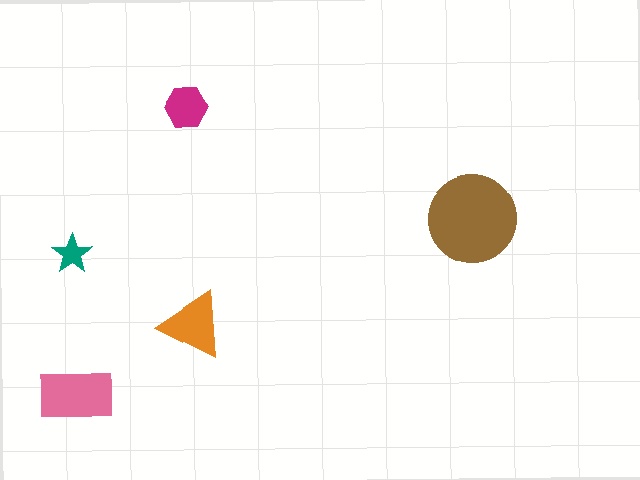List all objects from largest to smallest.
The brown circle, the pink rectangle, the orange triangle, the magenta hexagon, the teal star.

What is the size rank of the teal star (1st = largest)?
5th.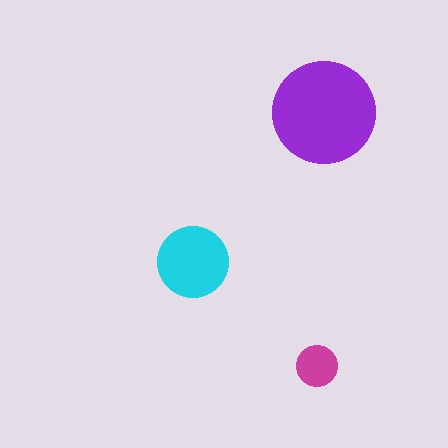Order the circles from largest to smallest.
the purple one, the cyan one, the magenta one.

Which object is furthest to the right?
The purple circle is rightmost.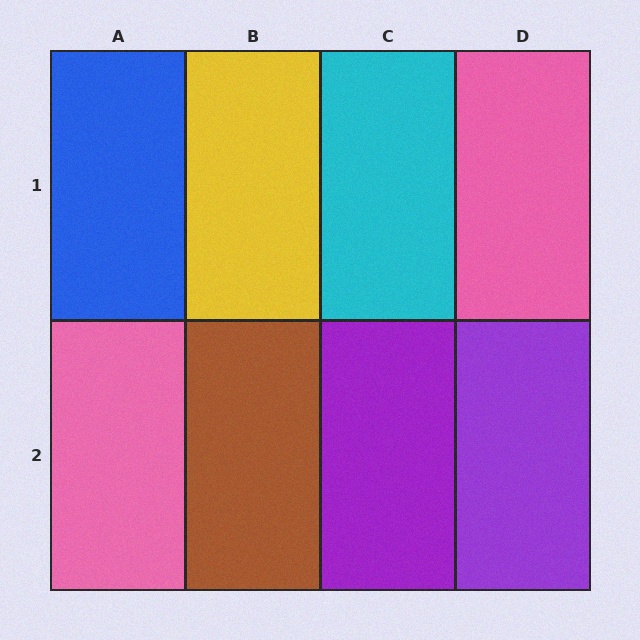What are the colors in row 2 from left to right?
Pink, brown, purple, purple.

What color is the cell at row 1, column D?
Pink.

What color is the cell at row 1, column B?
Yellow.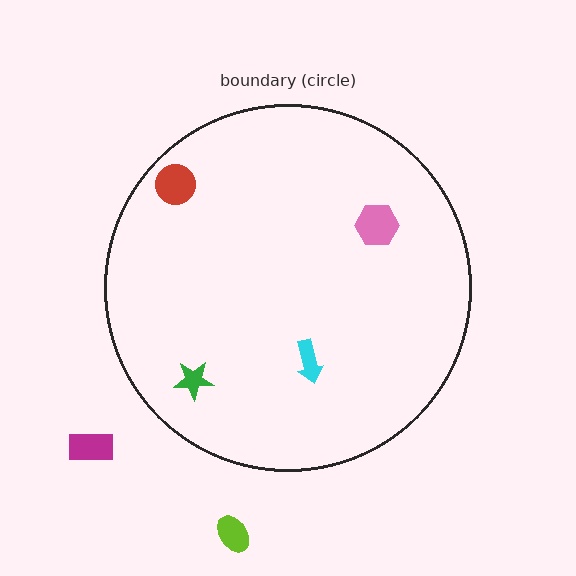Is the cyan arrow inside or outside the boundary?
Inside.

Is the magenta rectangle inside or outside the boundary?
Outside.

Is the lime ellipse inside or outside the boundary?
Outside.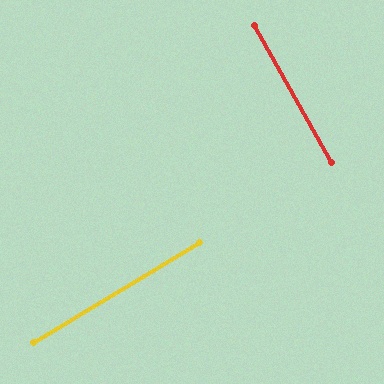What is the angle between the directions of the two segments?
Approximately 88 degrees.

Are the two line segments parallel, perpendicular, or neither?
Perpendicular — they meet at approximately 88°.